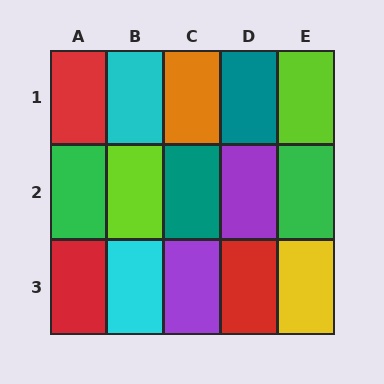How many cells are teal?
2 cells are teal.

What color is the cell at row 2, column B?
Lime.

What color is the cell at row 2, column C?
Teal.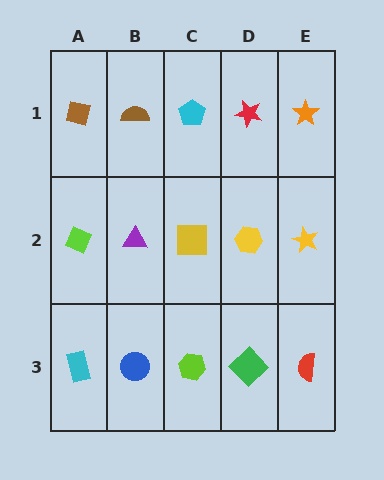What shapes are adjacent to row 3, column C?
A yellow square (row 2, column C), a blue circle (row 3, column B), a green diamond (row 3, column D).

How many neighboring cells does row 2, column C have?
4.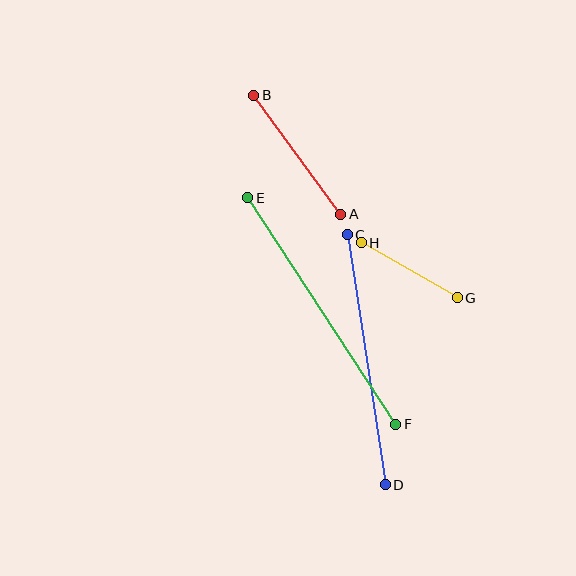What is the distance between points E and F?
The distance is approximately 270 pixels.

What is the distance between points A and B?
The distance is approximately 148 pixels.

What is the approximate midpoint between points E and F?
The midpoint is at approximately (322, 311) pixels.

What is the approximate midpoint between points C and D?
The midpoint is at approximately (366, 360) pixels.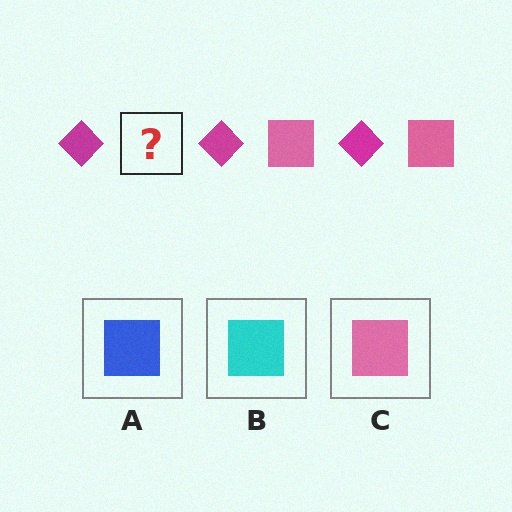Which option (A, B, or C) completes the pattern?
C.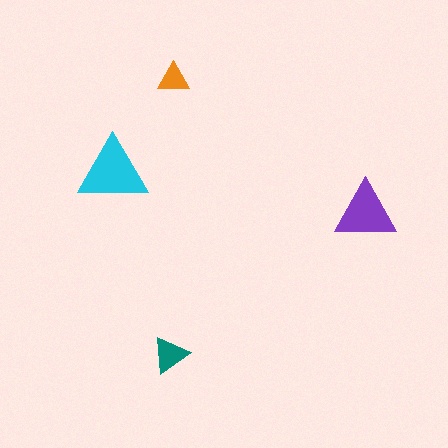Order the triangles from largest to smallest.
the cyan one, the purple one, the teal one, the orange one.